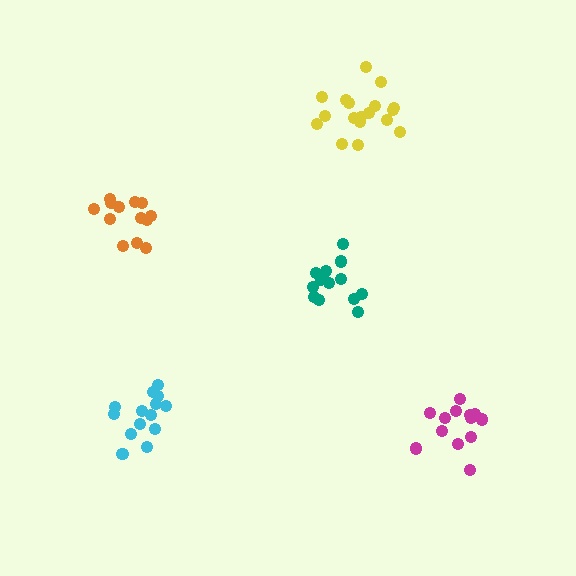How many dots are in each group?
Group 1: 15 dots, Group 2: 18 dots, Group 3: 14 dots, Group 4: 13 dots, Group 5: 14 dots (74 total).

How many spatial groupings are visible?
There are 5 spatial groupings.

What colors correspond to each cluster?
The clusters are colored: teal, yellow, cyan, orange, magenta.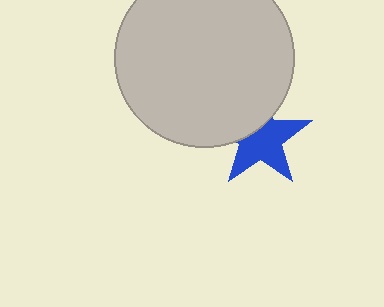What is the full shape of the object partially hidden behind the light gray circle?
The partially hidden object is a blue star.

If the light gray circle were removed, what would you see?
You would see the complete blue star.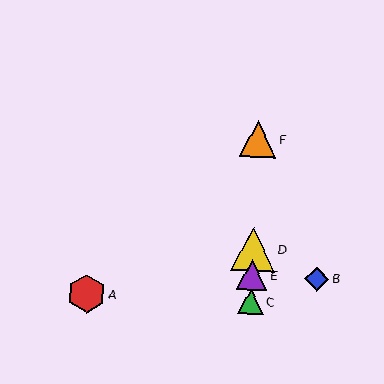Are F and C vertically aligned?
Yes, both are at x≈258.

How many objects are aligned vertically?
4 objects (C, D, E, F) are aligned vertically.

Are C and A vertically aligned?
No, C is at x≈251 and A is at x≈87.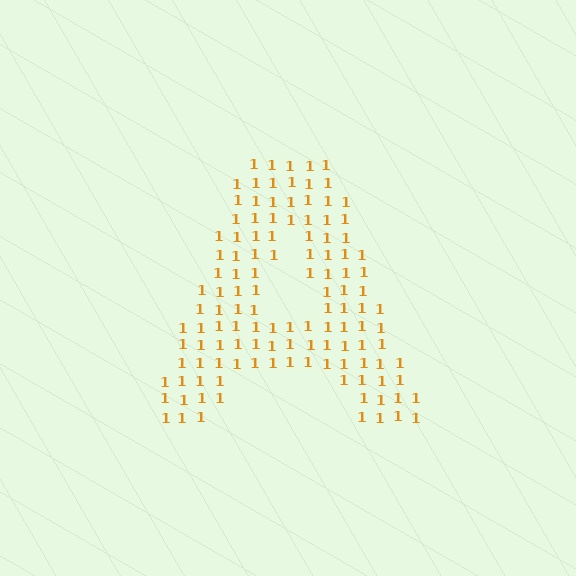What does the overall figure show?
The overall figure shows the letter A.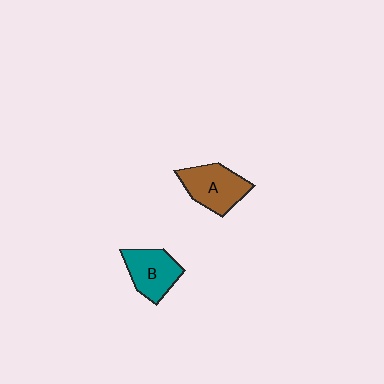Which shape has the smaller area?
Shape B (teal).